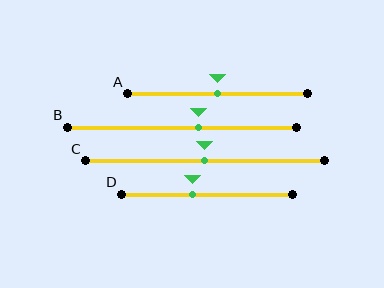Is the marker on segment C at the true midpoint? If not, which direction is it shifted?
Yes, the marker on segment C is at the true midpoint.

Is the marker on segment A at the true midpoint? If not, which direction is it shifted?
Yes, the marker on segment A is at the true midpoint.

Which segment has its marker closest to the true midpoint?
Segment A has its marker closest to the true midpoint.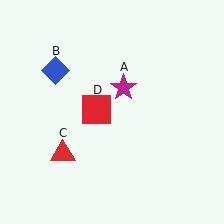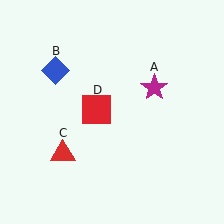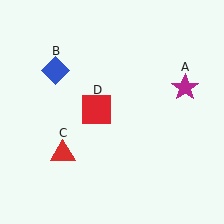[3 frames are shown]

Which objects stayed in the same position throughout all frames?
Blue diamond (object B) and red triangle (object C) and red square (object D) remained stationary.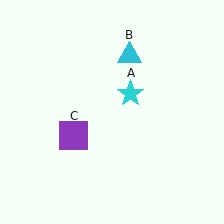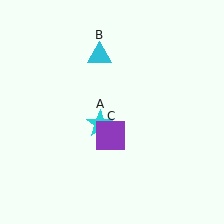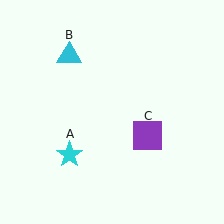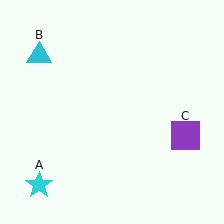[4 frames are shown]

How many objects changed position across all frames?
3 objects changed position: cyan star (object A), cyan triangle (object B), purple square (object C).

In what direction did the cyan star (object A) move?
The cyan star (object A) moved down and to the left.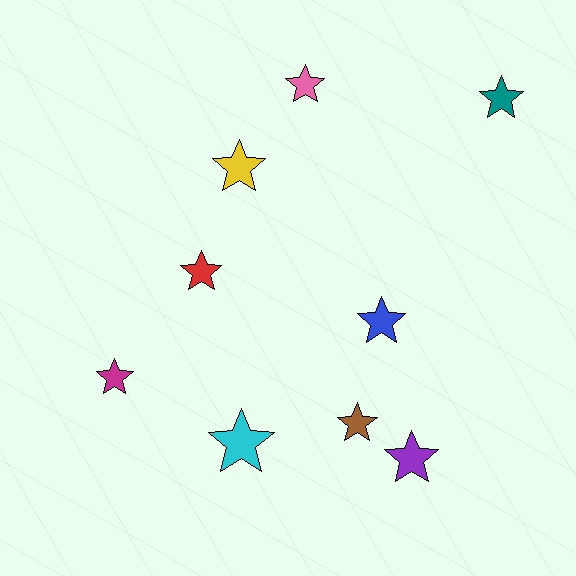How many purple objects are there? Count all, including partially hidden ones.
There is 1 purple object.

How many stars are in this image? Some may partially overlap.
There are 9 stars.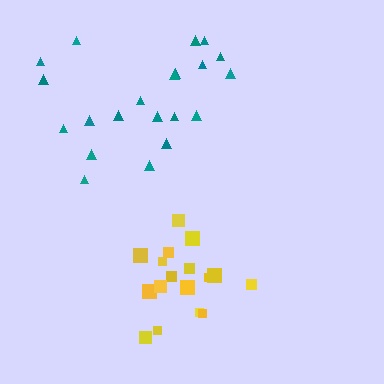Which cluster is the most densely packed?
Yellow.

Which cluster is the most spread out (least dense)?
Teal.